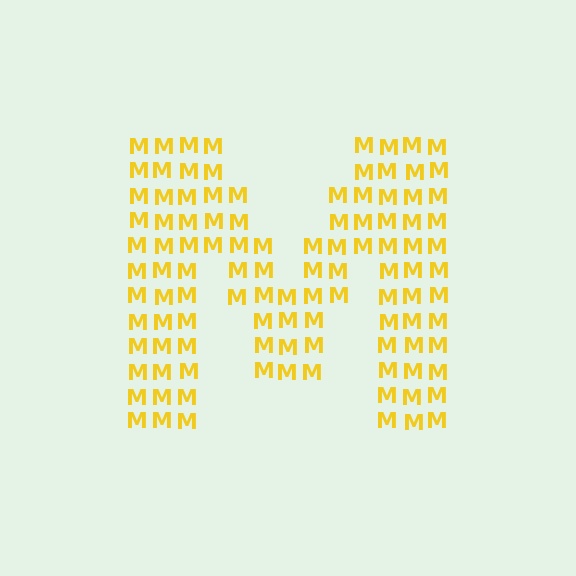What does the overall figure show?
The overall figure shows the letter M.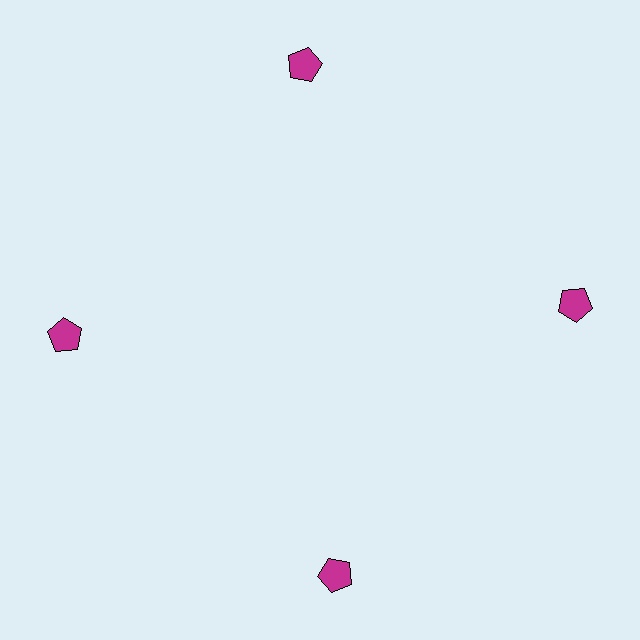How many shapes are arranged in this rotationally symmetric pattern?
There are 4 shapes, arranged in 4 groups of 1.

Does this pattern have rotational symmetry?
Yes, this pattern has 4-fold rotational symmetry. It looks the same after rotating 90 degrees around the center.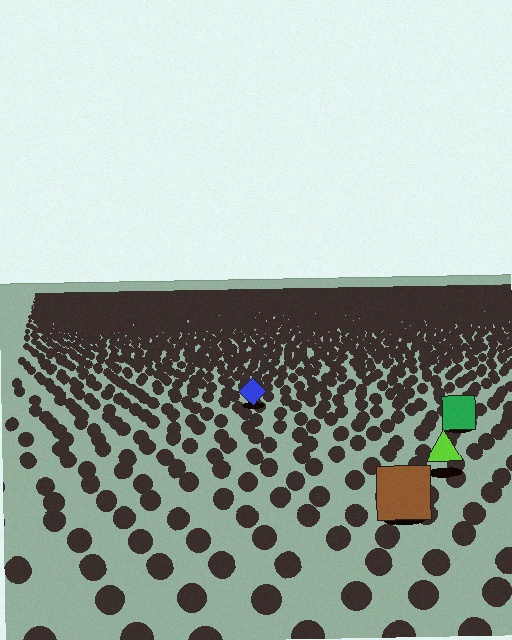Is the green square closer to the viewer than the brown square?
No. The brown square is closer — you can tell from the texture gradient: the ground texture is coarser near it.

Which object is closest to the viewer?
The brown square is closest. The texture marks near it are larger and more spread out.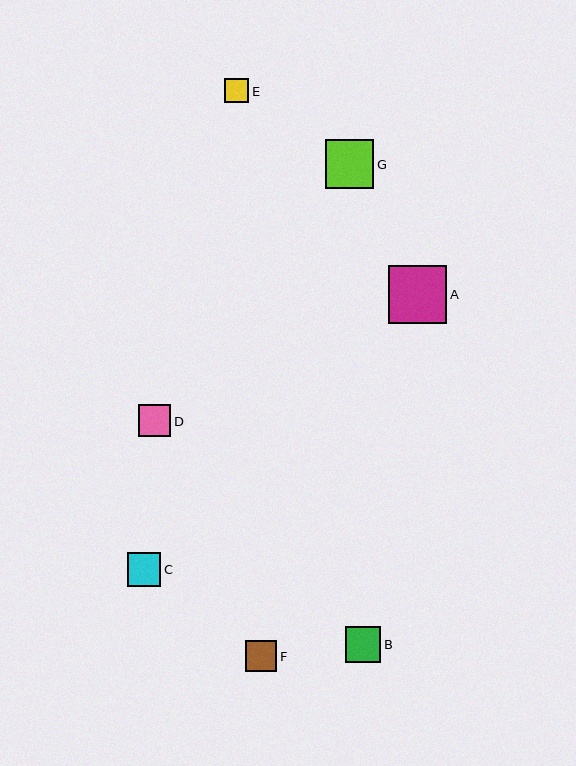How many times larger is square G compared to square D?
Square G is approximately 1.5 times the size of square D.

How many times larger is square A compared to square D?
Square A is approximately 1.8 times the size of square D.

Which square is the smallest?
Square E is the smallest with a size of approximately 24 pixels.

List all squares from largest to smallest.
From largest to smallest: A, G, B, C, D, F, E.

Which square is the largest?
Square A is the largest with a size of approximately 59 pixels.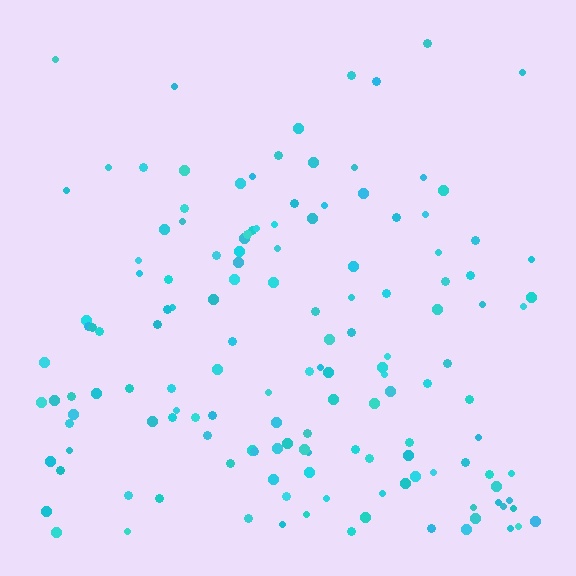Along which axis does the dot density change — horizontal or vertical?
Vertical.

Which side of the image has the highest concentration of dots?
The bottom.